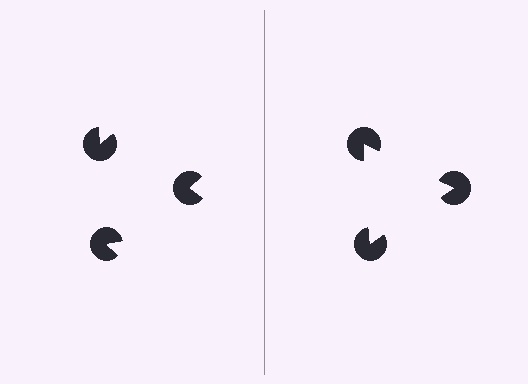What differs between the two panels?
The pac-man discs are positioned identically on both sides; only the wedge orientations differ. On the right they align to a triangle; on the left they are misaligned.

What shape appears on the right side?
An illusory triangle.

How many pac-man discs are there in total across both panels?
6 — 3 on each side.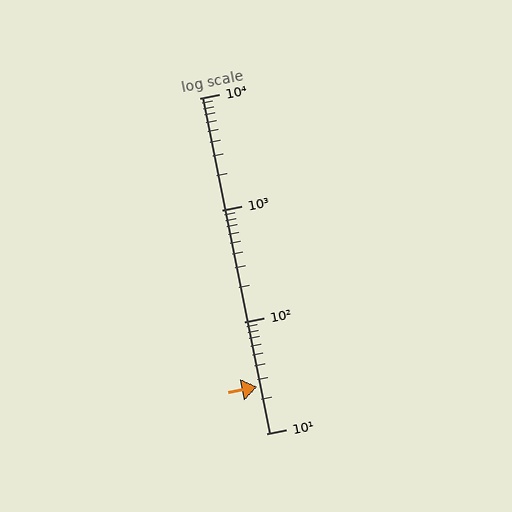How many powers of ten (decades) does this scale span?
The scale spans 3 decades, from 10 to 10000.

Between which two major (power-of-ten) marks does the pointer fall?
The pointer is between 10 and 100.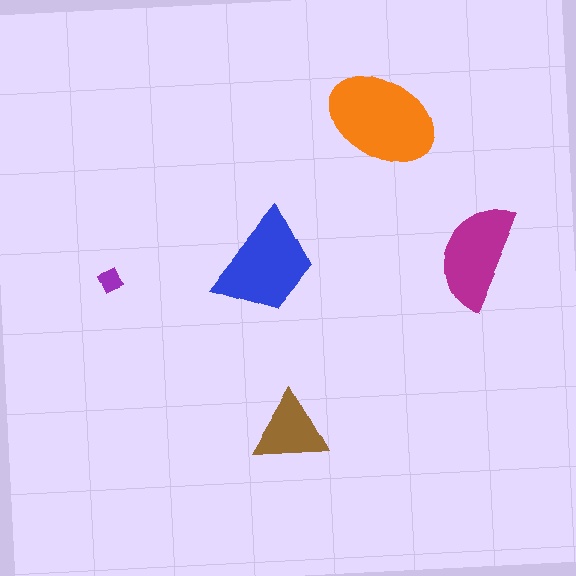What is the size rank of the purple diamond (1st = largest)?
5th.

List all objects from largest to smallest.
The orange ellipse, the blue trapezoid, the magenta semicircle, the brown triangle, the purple diamond.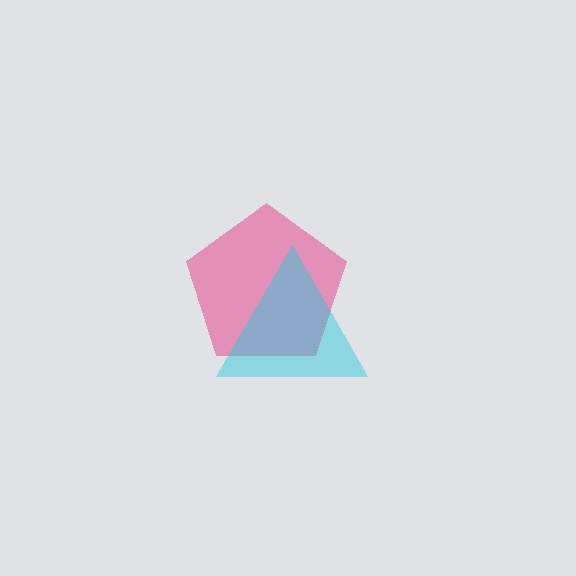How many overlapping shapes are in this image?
There are 2 overlapping shapes in the image.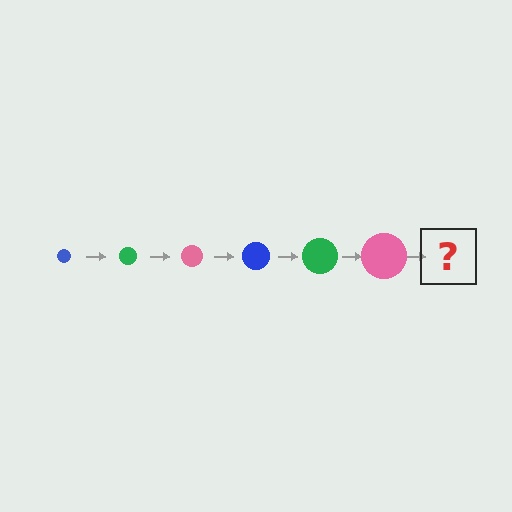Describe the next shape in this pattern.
It should be a blue circle, larger than the previous one.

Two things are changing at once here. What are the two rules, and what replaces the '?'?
The two rules are that the circle grows larger each step and the color cycles through blue, green, and pink. The '?' should be a blue circle, larger than the previous one.